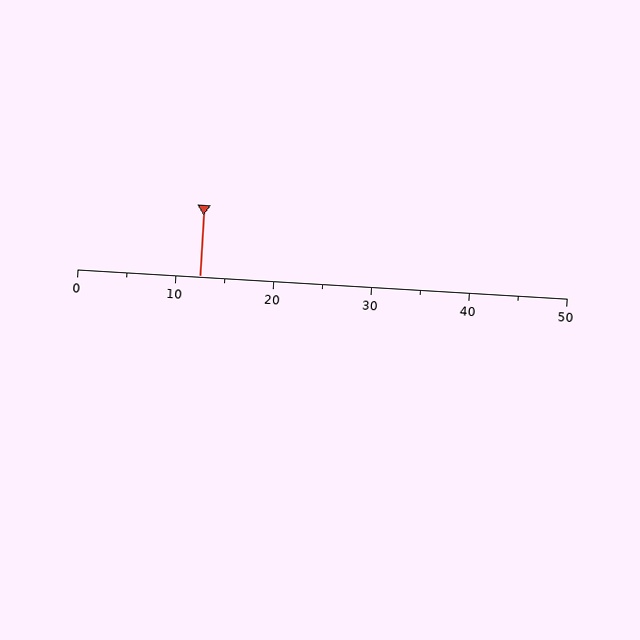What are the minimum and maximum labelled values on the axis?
The axis runs from 0 to 50.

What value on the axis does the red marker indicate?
The marker indicates approximately 12.5.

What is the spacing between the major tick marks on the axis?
The major ticks are spaced 10 apart.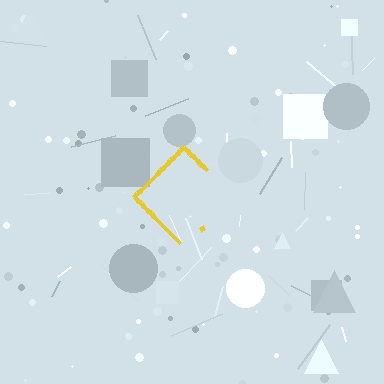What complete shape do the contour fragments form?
The contour fragments form a diamond.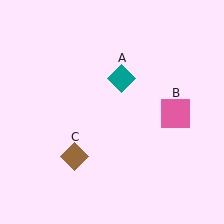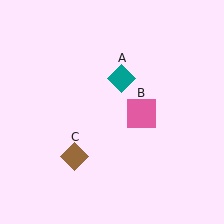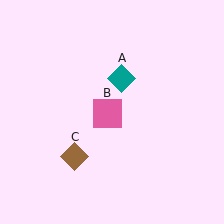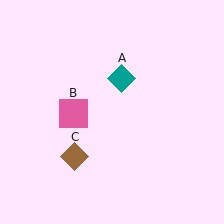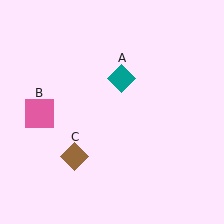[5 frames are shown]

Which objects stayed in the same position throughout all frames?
Teal diamond (object A) and brown diamond (object C) remained stationary.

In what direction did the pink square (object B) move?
The pink square (object B) moved left.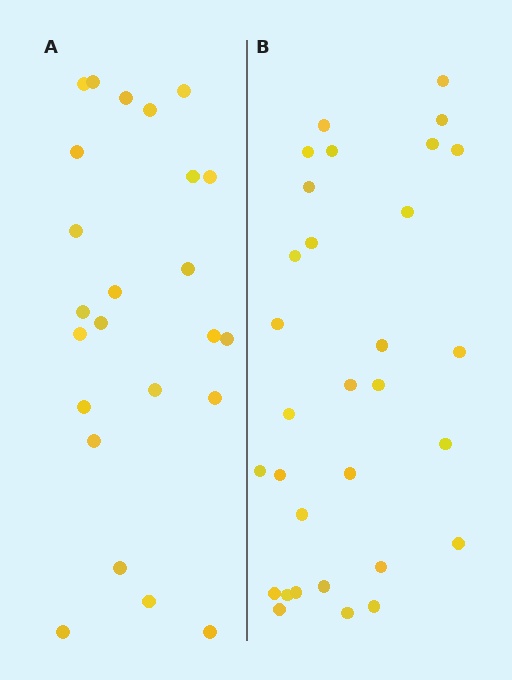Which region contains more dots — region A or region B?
Region B (the right region) has more dots.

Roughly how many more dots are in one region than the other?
Region B has roughly 8 or so more dots than region A.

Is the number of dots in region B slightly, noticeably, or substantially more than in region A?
Region B has noticeably more, but not dramatically so. The ratio is roughly 1.3 to 1.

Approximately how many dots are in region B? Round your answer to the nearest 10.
About 30 dots. (The exact count is 31, which rounds to 30.)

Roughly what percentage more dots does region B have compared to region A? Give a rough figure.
About 30% more.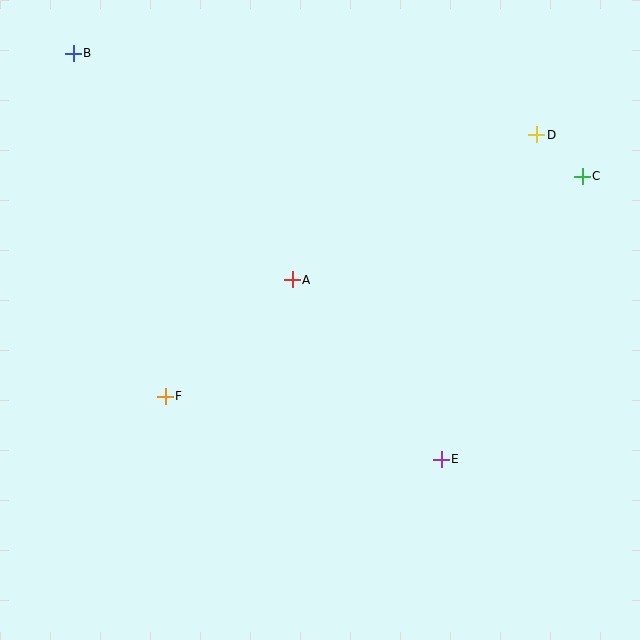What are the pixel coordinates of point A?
Point A is at (292, 280).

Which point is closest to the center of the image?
Point A at (292, 280) is closest to the center.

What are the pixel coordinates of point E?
Point E is at (441, 459).